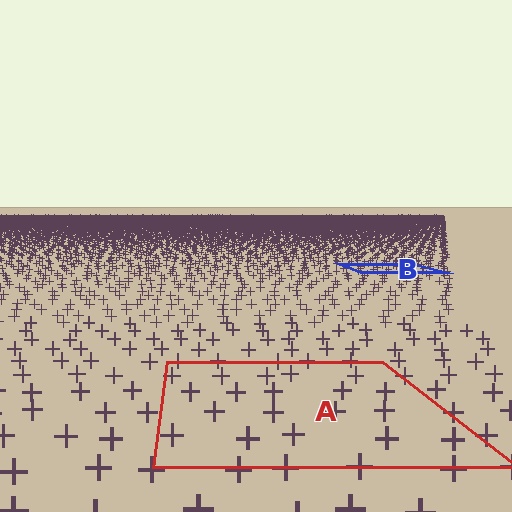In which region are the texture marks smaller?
The texture marks are smaller in region B, because it is farther away.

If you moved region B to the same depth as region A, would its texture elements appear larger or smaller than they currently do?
They would appear larger. At a closer depth, the same texture elements are projected at a bigger on-screen size.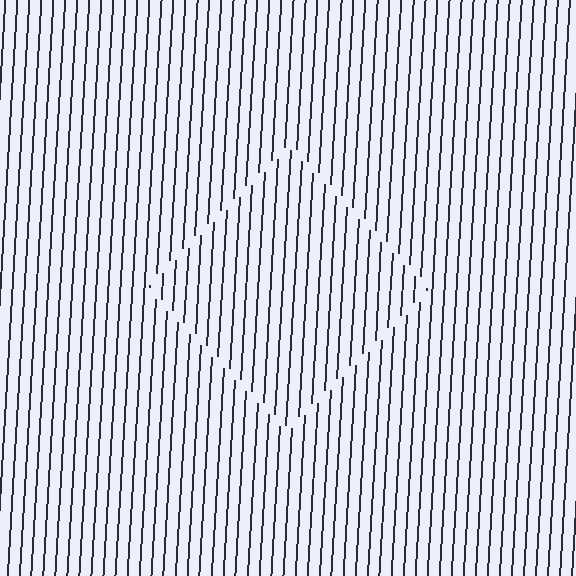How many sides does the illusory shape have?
4 sides — the line-ends trace a square.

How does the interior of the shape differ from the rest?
The interior of the shape contains the same grating, shifted by half a period — the contour is defined by the phase discontinuity where line-ends from the inner and outer gratings abut.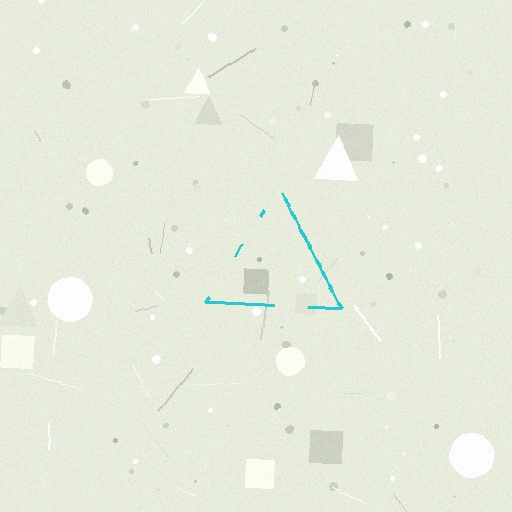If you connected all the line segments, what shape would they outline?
They would outline a triangle.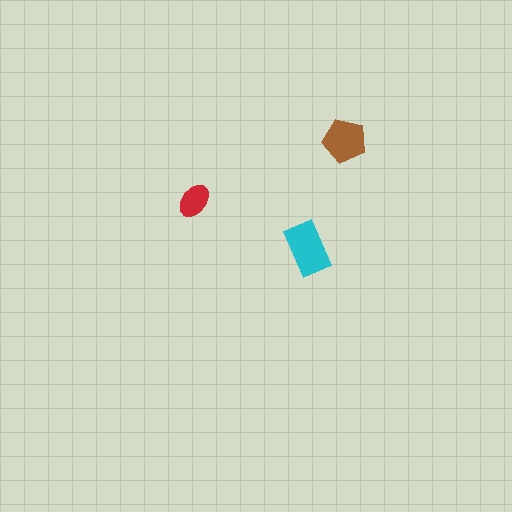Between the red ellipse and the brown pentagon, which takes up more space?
The brown pentagon.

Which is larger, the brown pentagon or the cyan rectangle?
The cyan rectangle.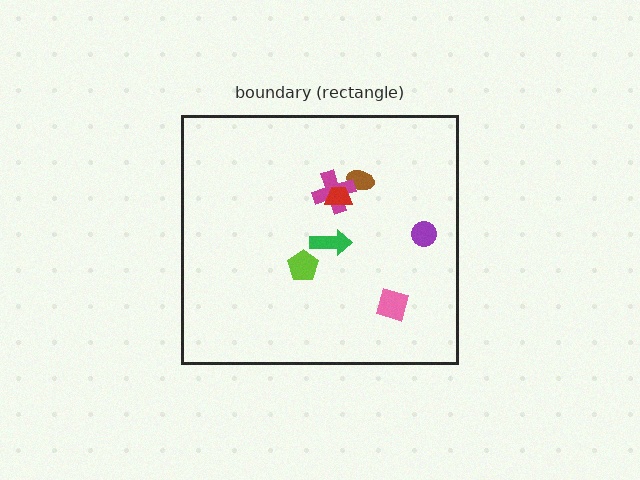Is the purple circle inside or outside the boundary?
Inside.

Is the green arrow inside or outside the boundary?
Inside.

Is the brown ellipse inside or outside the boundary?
Inside.